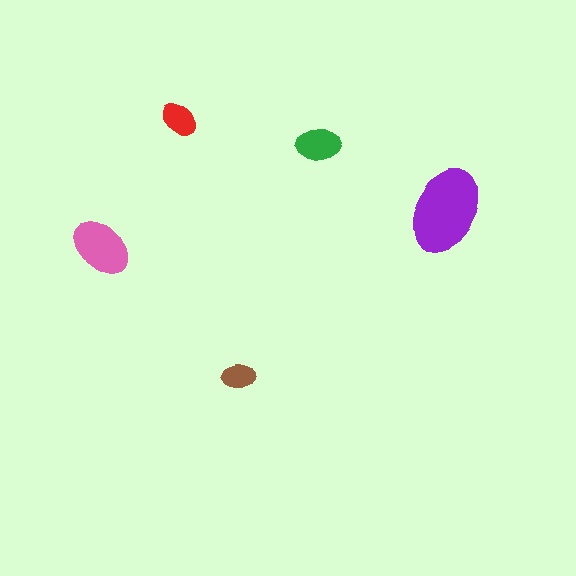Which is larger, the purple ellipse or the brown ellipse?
The purple one.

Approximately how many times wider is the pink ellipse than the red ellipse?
About 1.5 times wider.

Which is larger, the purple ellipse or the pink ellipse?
The purple one.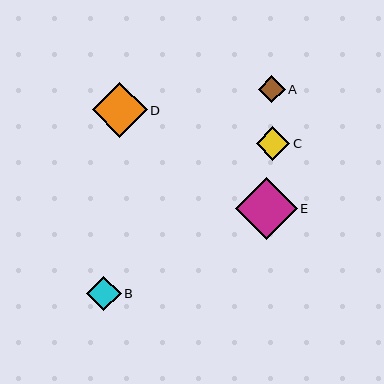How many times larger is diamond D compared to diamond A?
Diamond D is approximately 2.0 times the size of diamond A.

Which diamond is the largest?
Diamond E is the largest with a size of approximately 61 pixels.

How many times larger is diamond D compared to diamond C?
Diamond D is approximately 1.6 times the size of diamond C.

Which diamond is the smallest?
Diamond A is the smallest with a size of approximately 27 pixels.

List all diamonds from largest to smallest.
From largest to smallest: E, D, B, C, A.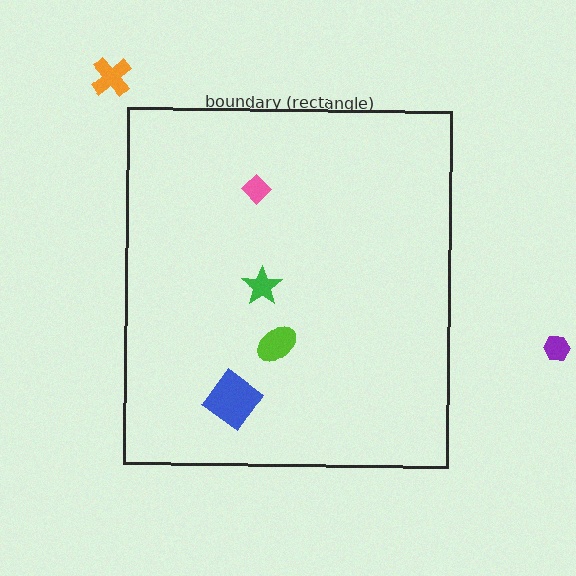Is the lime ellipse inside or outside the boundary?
Inside.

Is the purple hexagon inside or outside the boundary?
Outside.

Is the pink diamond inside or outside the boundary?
Inside.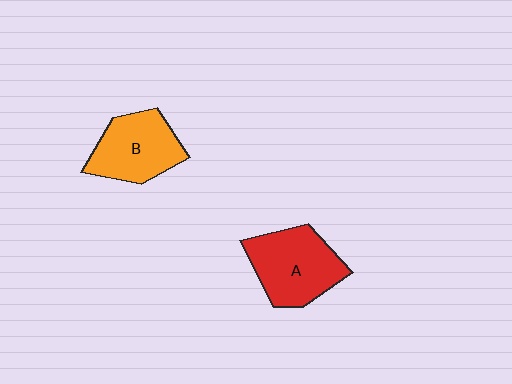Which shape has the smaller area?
Shape B (orange).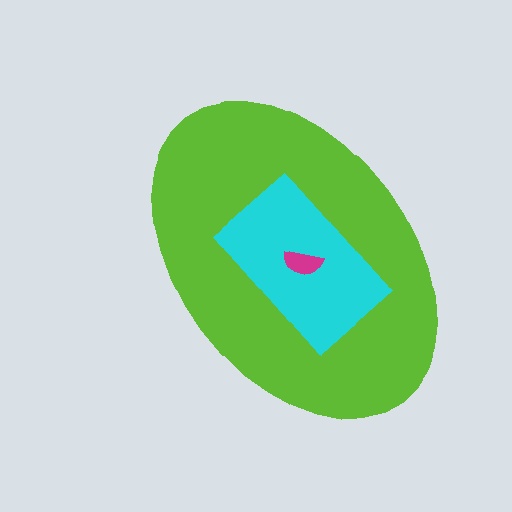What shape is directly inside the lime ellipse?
The cyan rectangle.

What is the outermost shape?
The lime ellipse.